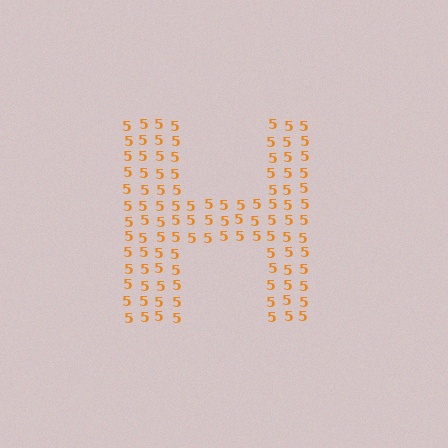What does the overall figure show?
The overall figure shows the letter H.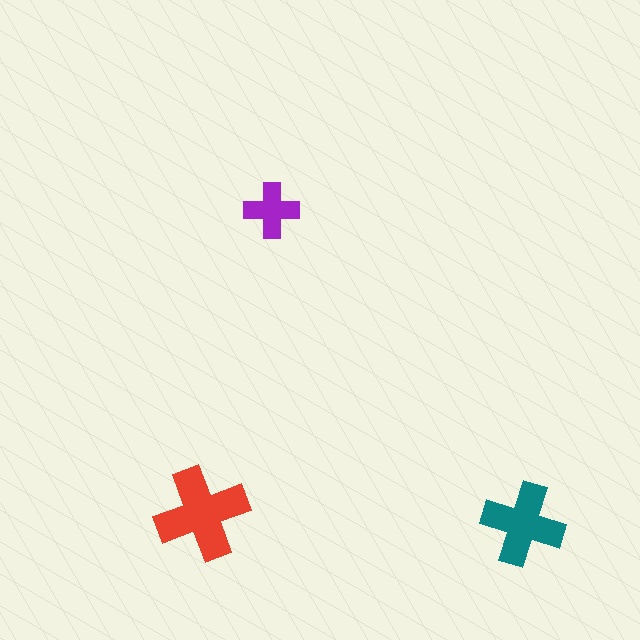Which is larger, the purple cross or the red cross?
The red one.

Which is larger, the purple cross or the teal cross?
The teal one.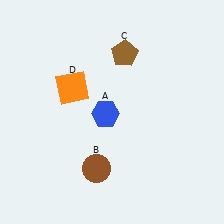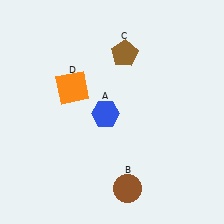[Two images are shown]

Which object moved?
The brown circle (B) moved right.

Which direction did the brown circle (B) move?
The brown circle (B) moved right.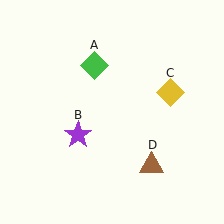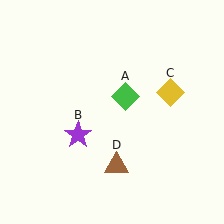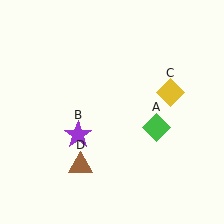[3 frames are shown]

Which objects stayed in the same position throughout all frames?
Purple star (object B) and yellow diamond (object C) remained stationary.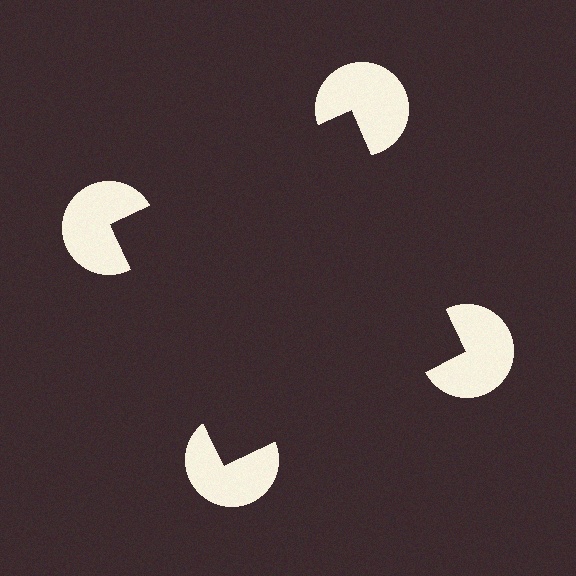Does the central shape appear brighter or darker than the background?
It typically appears slightly darker than the background, even though no actual brightness change is drawn.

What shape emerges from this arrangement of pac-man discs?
An illusory square — its edges are inferred from the aligned wedge cuts in the pac-man discs, not physically drawn.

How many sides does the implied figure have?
4 sides.